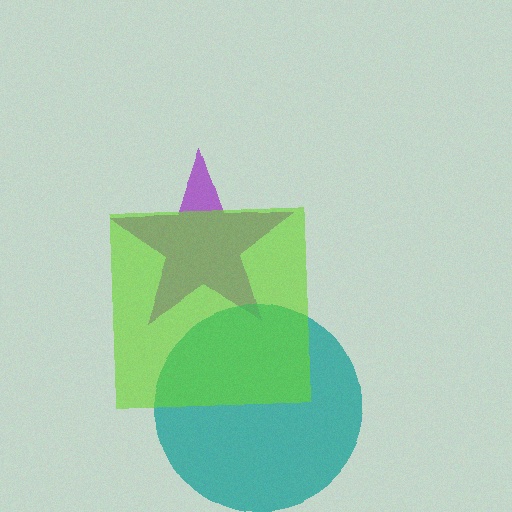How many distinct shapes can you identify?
There are 3 distinct shapes: a purple star, a teal circle, a lime square.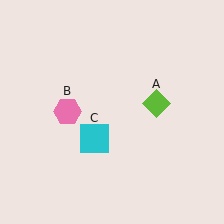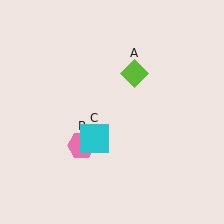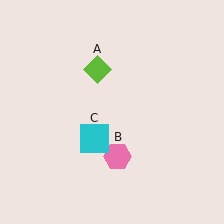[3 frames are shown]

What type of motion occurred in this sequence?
The lime diamond (object A), pink hexagon (object B) rotated counterclockwise around the center of the scene.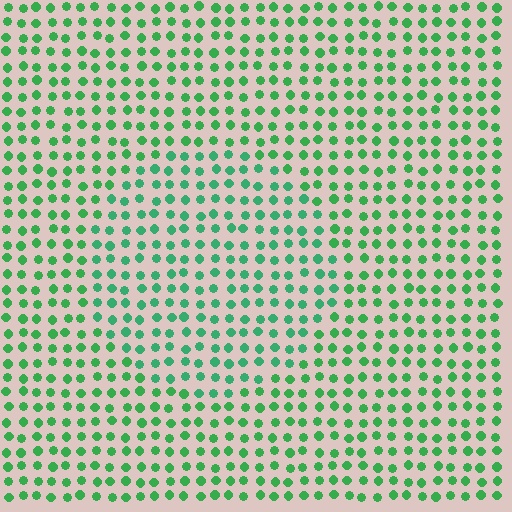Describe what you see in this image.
The image is filled with small green elements in a uniform arrangement. A circle-shaped region is visible where the elements are tinted to a slightly different hue, forming a subtle color boundary.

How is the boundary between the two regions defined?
The boundary is defined purely by a slight shift in hue (about 17 degrees). Spacing, size, and orientation are identical on both sides.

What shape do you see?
I see a circle.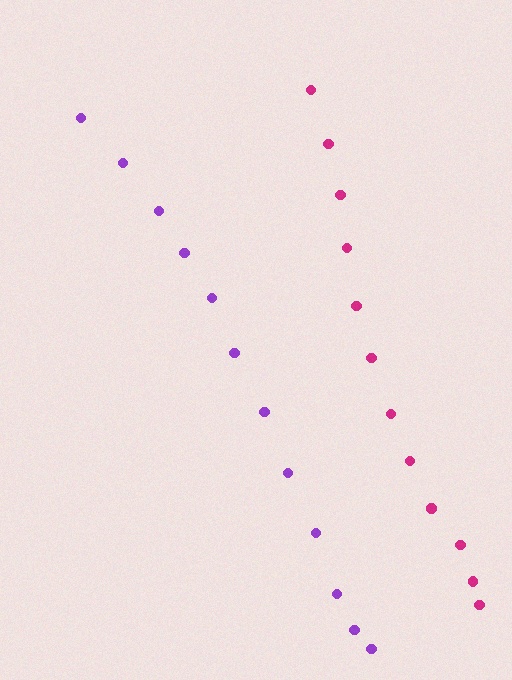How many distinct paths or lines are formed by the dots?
There are 2 distinct paths.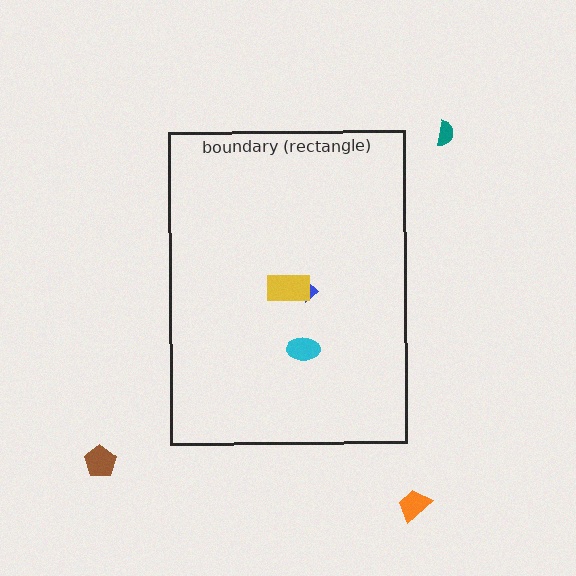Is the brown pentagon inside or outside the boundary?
Outside.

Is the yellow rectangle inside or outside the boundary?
Inside.